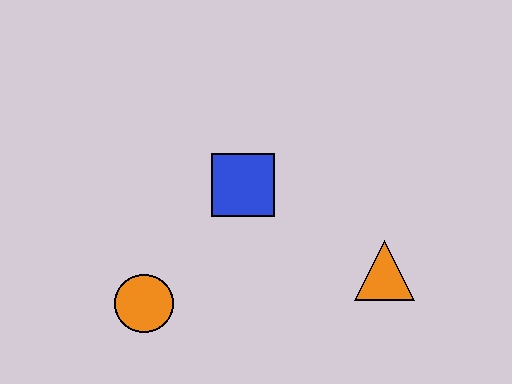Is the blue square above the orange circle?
Yes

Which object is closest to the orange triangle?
The blue square is closest to the orange triangle.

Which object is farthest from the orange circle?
The orange triangle is farthest from the orange circle.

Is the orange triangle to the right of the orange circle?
Yes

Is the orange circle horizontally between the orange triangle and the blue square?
No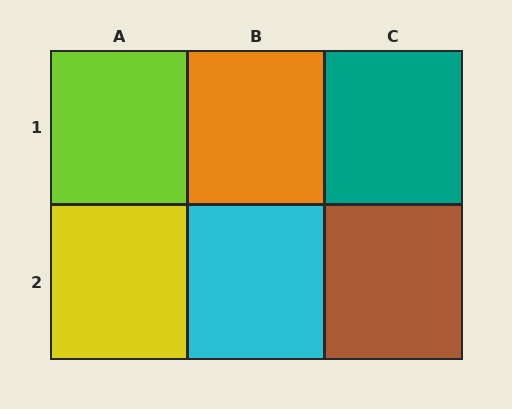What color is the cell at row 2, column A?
Yellow.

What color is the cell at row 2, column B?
Cyan.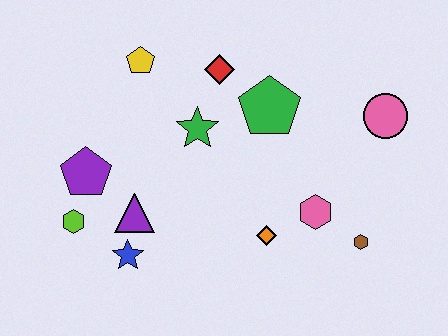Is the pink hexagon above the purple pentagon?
No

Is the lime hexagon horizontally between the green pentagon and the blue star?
No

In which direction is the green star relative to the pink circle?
The green star is to the left of the pink circle.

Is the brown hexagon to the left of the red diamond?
No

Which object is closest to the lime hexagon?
The purple pentagon is closest to the lime hexagon.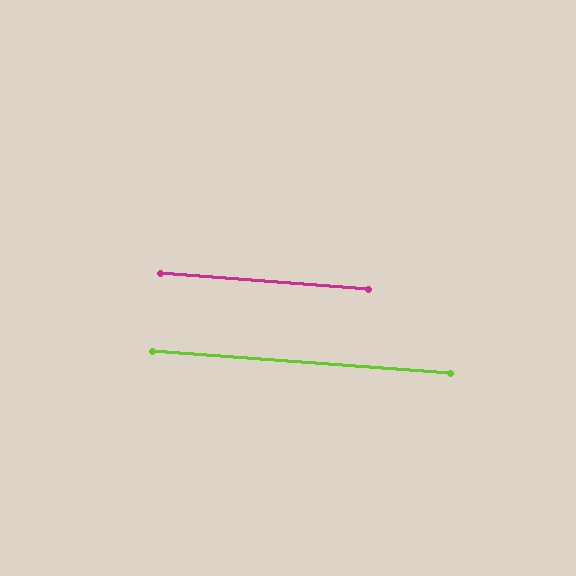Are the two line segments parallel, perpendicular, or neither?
Parallel — their directions differ by only 0.2°.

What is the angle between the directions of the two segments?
Approximately 0 degrees.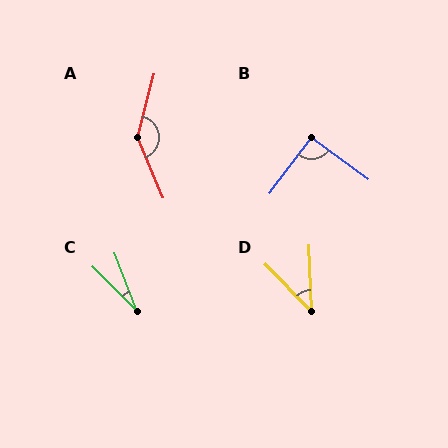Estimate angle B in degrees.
Approximately 90 degrees.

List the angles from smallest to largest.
C (24°), D (42°), B (90°), A (142°).